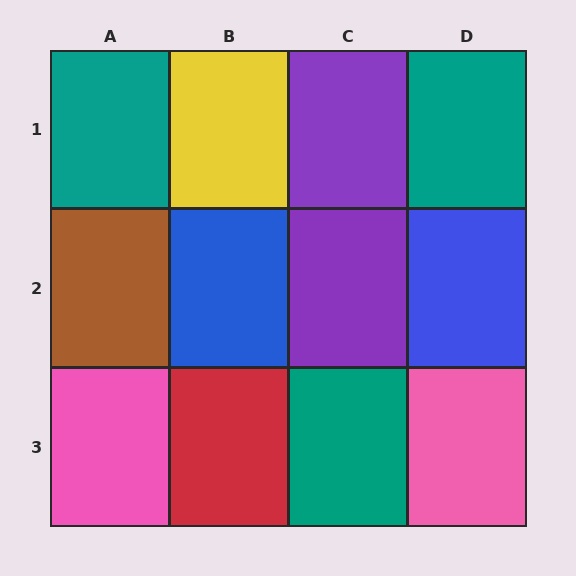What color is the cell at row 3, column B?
Red.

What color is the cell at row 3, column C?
Teal.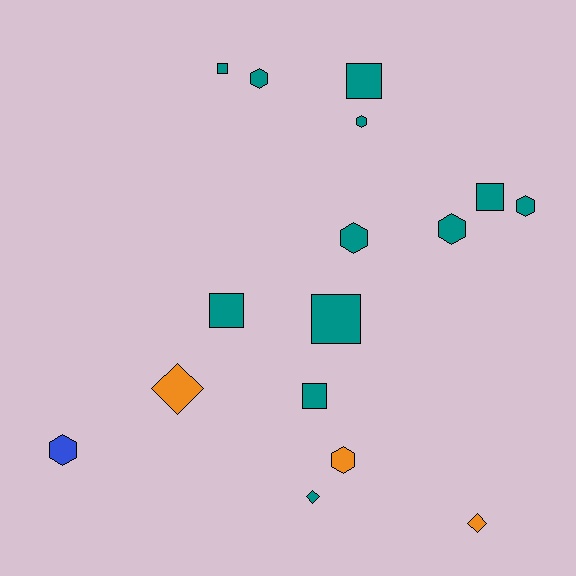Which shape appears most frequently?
Hexagon, with 7 objects.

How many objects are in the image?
There are 16 objects.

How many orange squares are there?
There are no orange squares.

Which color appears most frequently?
Teal, with 12 objects.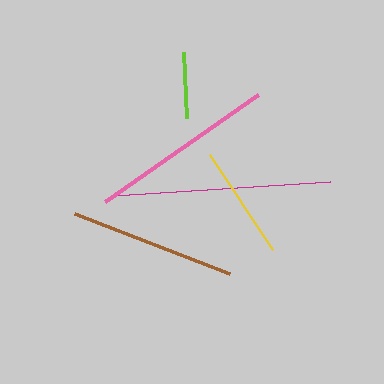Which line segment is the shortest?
The lime line is the shortest at approximately 66 pixels.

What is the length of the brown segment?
The brown segment is approximately 167 pixels long.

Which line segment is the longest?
The magenta line is the longest at approximately 216 pixels.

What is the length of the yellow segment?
The yellow segment is approximately 114 pixels long.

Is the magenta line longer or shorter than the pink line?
The magenta line is longer than the pink line.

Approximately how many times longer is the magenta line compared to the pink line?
The magenta line is approximately 1.2 times the length of the pink line.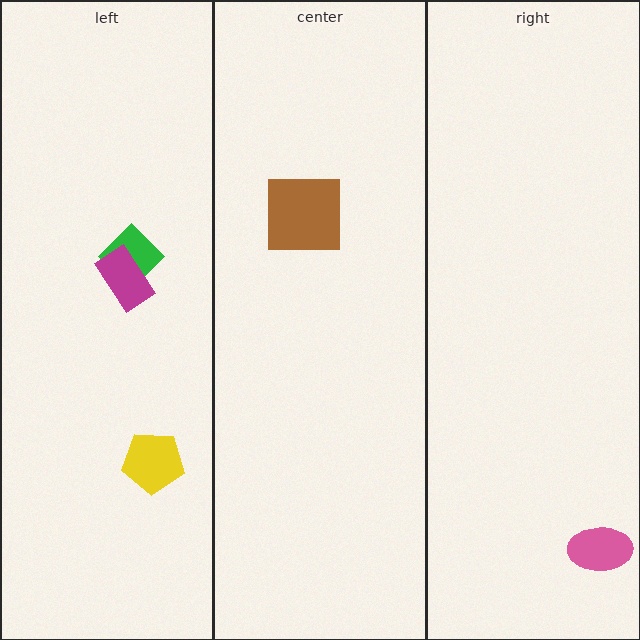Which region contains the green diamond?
The left region.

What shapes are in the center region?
The brown square.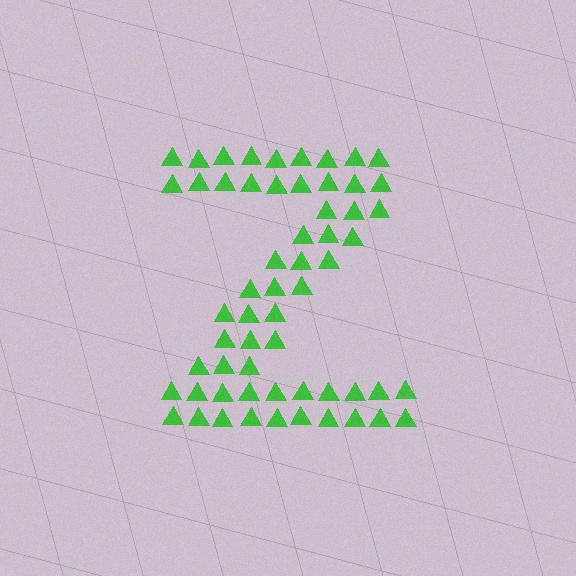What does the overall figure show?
The overall figure shows the letter Z.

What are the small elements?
The small elements are triangles.